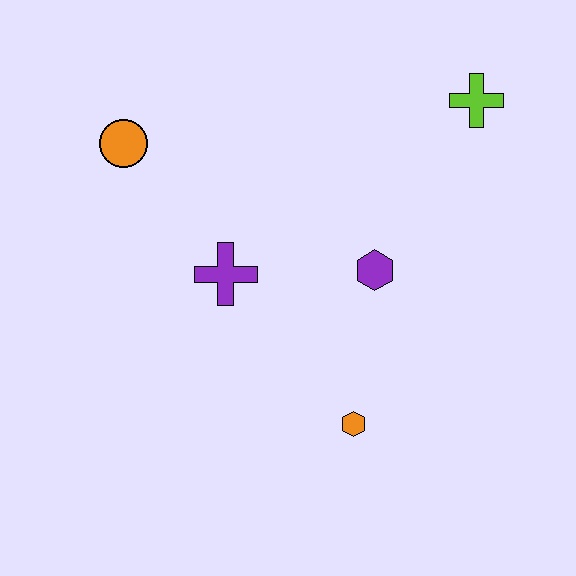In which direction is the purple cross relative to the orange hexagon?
The purple cross is above the orange hexagon.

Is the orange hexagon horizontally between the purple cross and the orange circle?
No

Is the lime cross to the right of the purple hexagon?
Yes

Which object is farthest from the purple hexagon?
The orange circle is farthest from the purple hexagon.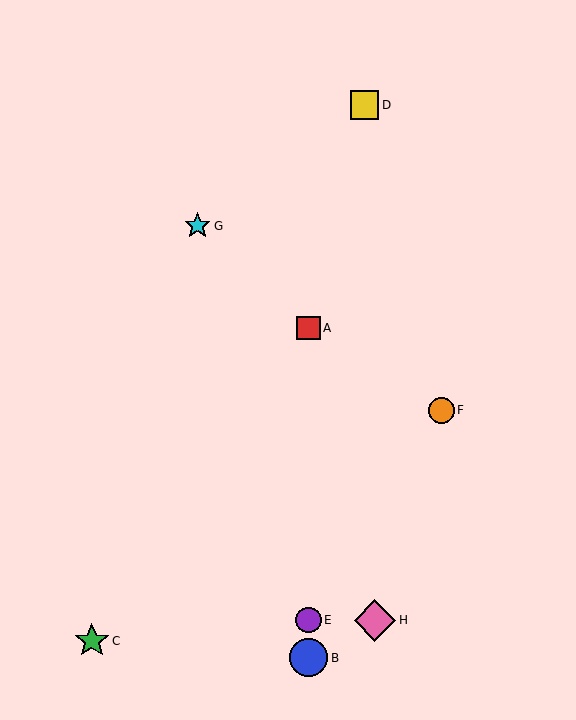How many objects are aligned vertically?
3 objects (A, B, E) are aligned vertically.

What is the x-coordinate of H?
Object H is at x≈375.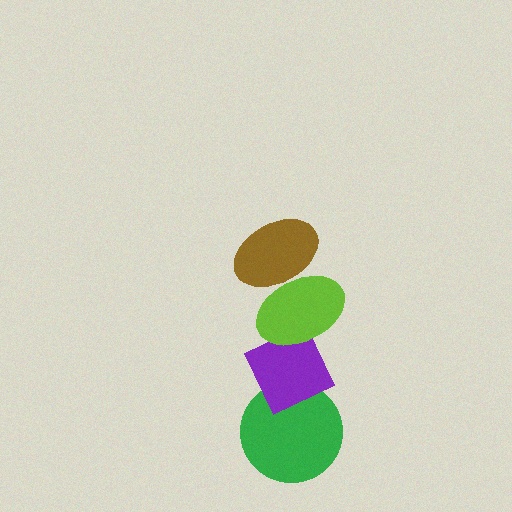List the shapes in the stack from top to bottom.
From top to bottom: the brown ellipse, the lime ellipse, the purple diamond, the green circle.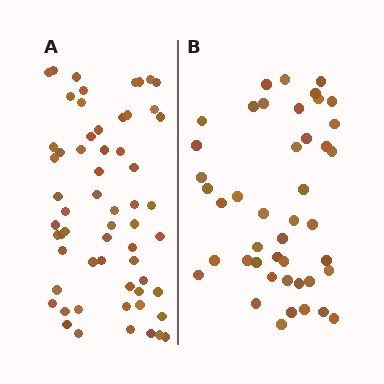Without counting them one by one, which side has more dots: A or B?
Region A (the left region) has more dots.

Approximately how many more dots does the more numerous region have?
Region A has approximately 15 more dots than region B.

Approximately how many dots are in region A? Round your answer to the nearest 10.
About 60 dots.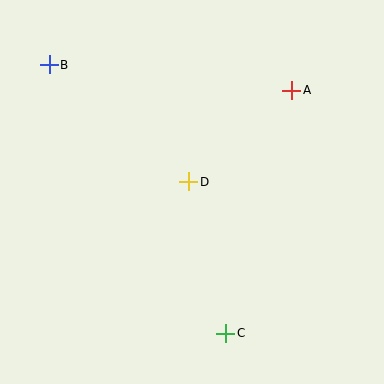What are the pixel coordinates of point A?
Point A is at (292, 90).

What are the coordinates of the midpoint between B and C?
The midpoint between B and C is at (137, 199).